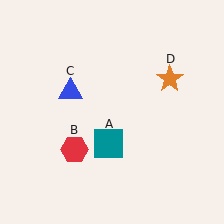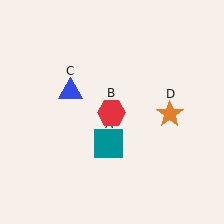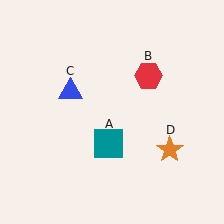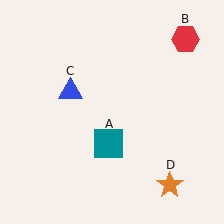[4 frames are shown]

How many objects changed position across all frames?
2 objects changed position: red hexagon (object B), orange star (object D).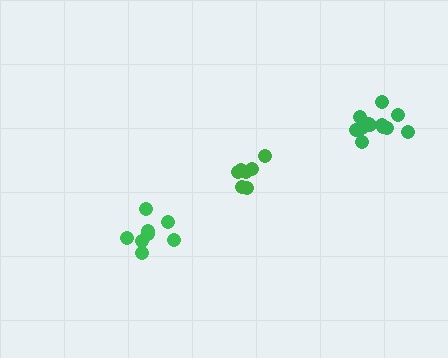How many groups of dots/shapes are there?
There are 3 groups.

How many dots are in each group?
Group 1: 8 dots, Group 2: 7 dots, Group 3: 12 dots (27 total).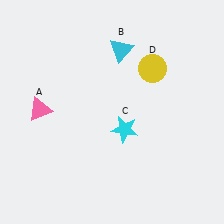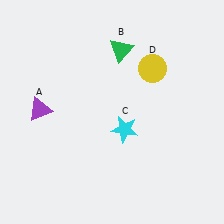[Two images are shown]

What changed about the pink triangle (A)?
In Image 1, A is pink. In Image 2, it changed to purple.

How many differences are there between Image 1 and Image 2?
There are 2 differences between the two images.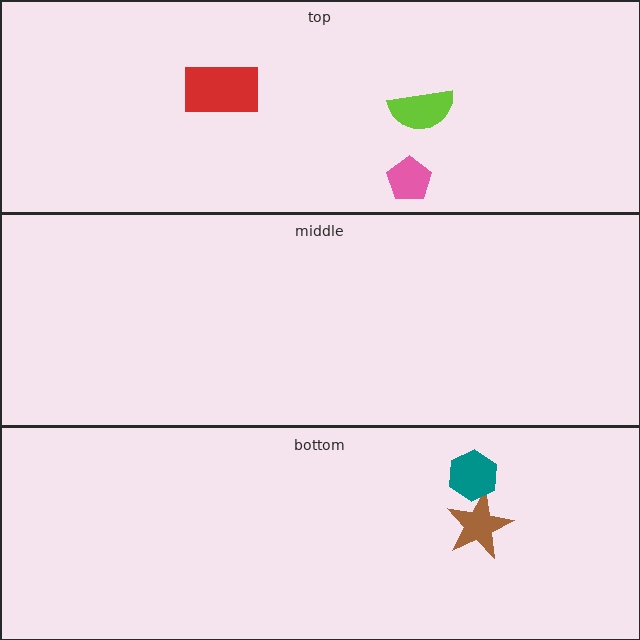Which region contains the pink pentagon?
The top region.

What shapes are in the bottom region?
The brown star, the teal hexagon.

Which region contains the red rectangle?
The top region.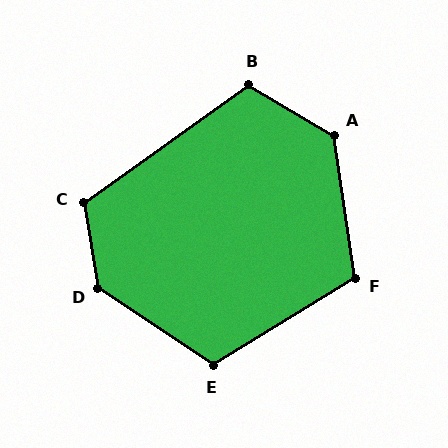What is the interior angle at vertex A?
Approximately 129 degrees (obtuse).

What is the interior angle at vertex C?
Approximately 117 degrees (obtuse).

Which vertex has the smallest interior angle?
F, at approximately 113 degrees.